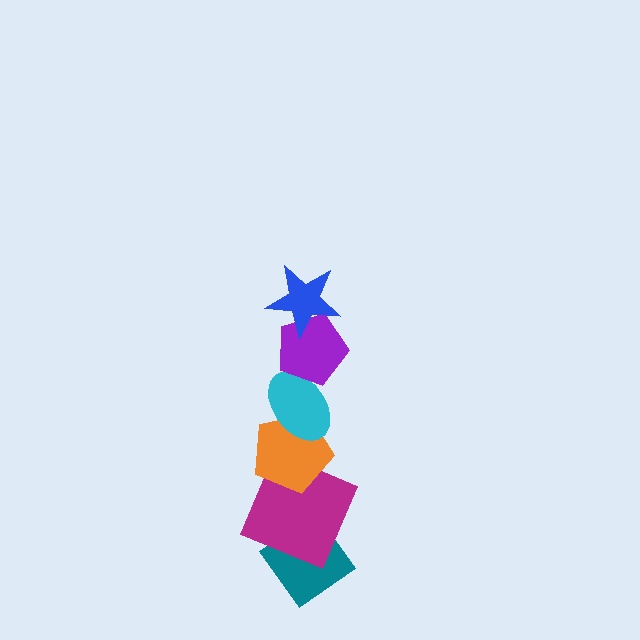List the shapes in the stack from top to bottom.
From top to bottom: the blue star, the purple pentagon, the cyan ellipse, the orange pentagon, the magenta square, the teal diamond.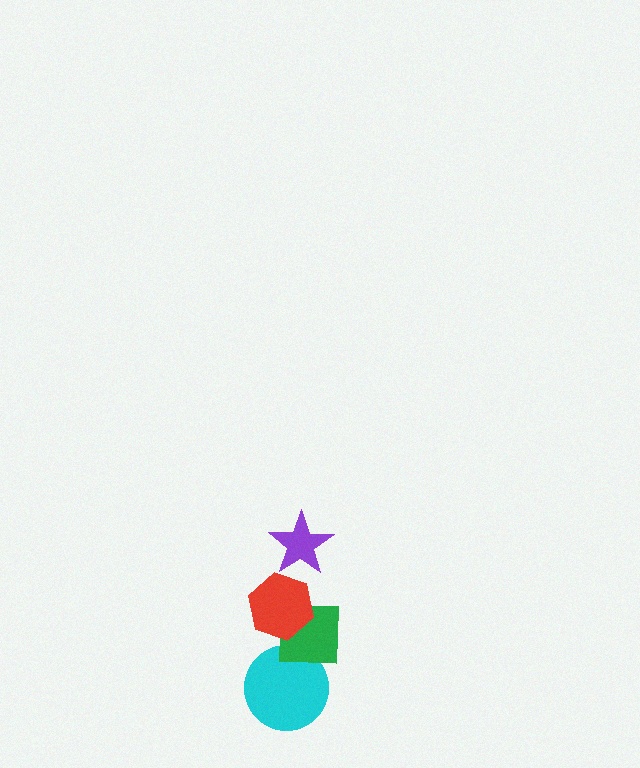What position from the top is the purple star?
The purple star is 1st from the top.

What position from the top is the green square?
The green square is 3rd from the top.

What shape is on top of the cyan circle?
The green square is on top of the cyan circle.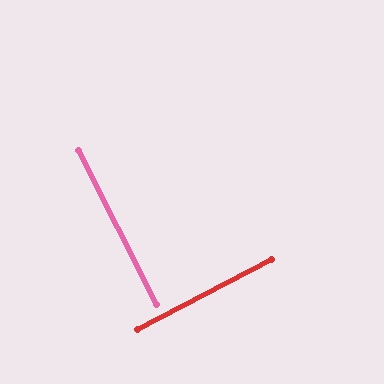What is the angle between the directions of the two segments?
Approximately 89 degrees.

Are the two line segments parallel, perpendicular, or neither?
Perpendicular — they meet at approximately 89°.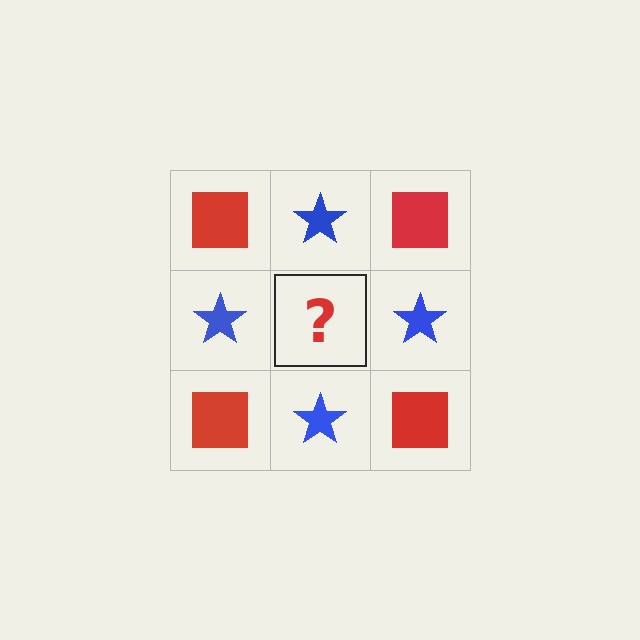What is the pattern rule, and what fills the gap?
The rule is that it alternates red square and blue star in a checkerboard pattern. The gap should be filled with a red square.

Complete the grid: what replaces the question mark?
The question mark should be replaced with a red square.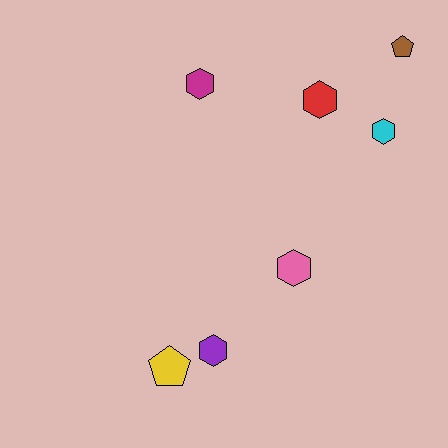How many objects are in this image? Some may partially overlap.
There are 7 objects.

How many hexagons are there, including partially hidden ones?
There are 5 hexagons.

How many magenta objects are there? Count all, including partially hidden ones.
There is 1 magenta object.